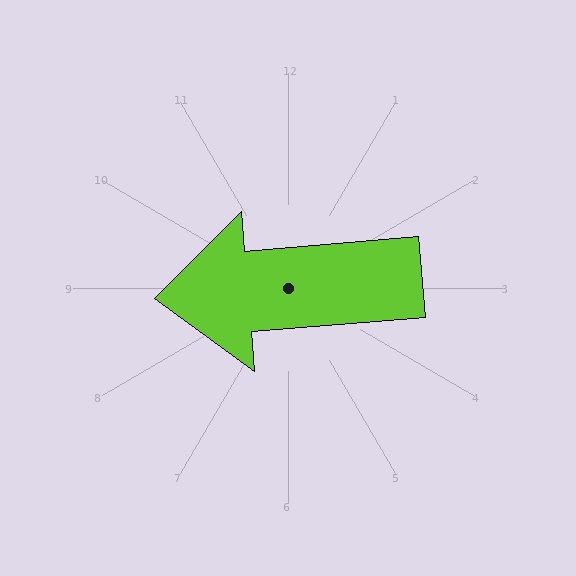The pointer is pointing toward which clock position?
Roughly 9 o'clock.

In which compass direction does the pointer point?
West.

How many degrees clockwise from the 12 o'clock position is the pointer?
Approximately 265 degrees.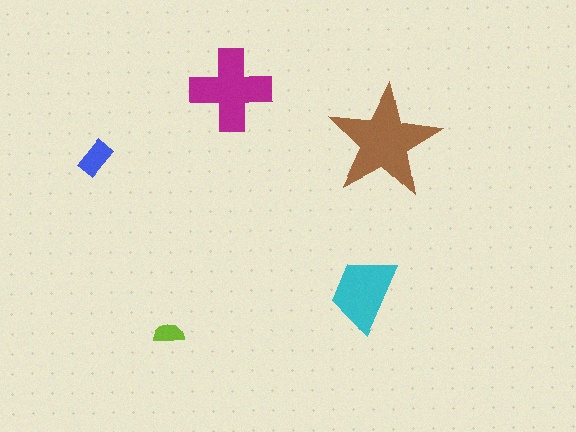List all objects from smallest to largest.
The lime semicircle, the blue rectangle, the cyan trapezoid, the magenta cross, the brown star.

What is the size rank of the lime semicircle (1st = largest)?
5th.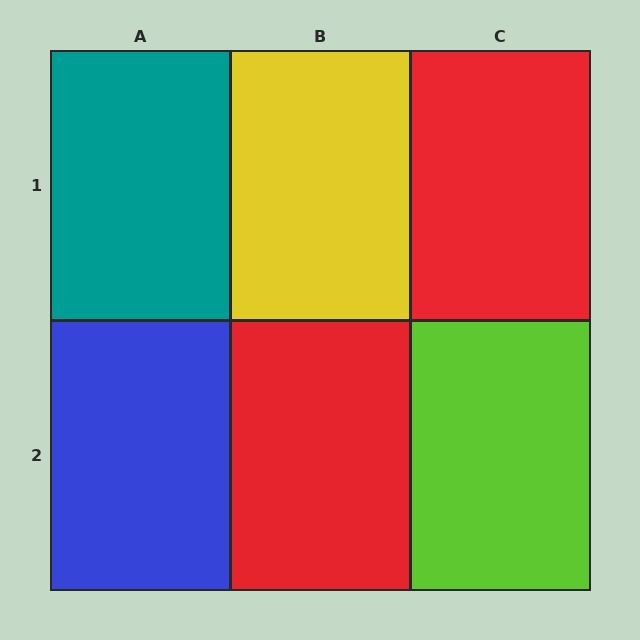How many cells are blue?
1 cell is blue.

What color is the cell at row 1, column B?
Yellow.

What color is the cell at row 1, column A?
Teal.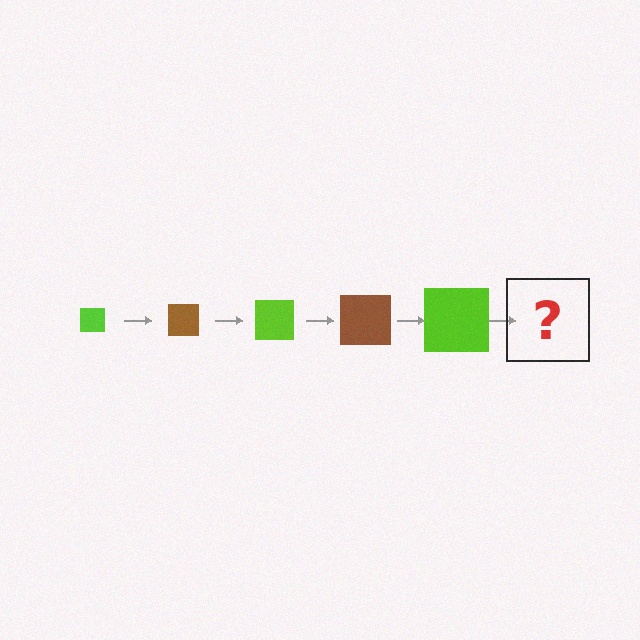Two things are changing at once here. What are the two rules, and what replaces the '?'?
The two rules are that the square grows larger each step and the color cycles through lime and brown. The '?' should be a brown square, larger than the previous one.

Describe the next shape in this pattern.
It should be a brown square, larger than the previous one.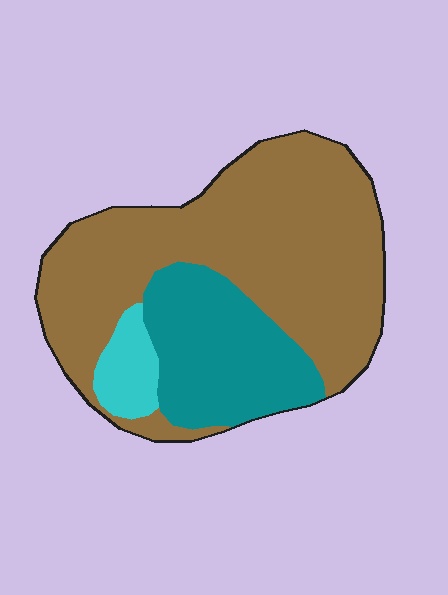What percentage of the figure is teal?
Teal takes up about one quarter (1/4) of the figure.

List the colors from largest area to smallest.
From largest to smallest: brown, teal, cyan.